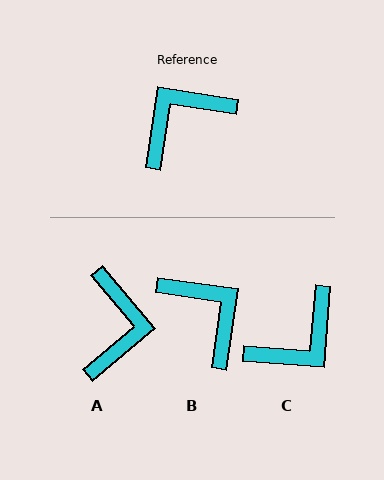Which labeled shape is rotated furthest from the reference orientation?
C, about 176 degrees away.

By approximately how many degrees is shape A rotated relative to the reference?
Approximately 131 degrees clockwise.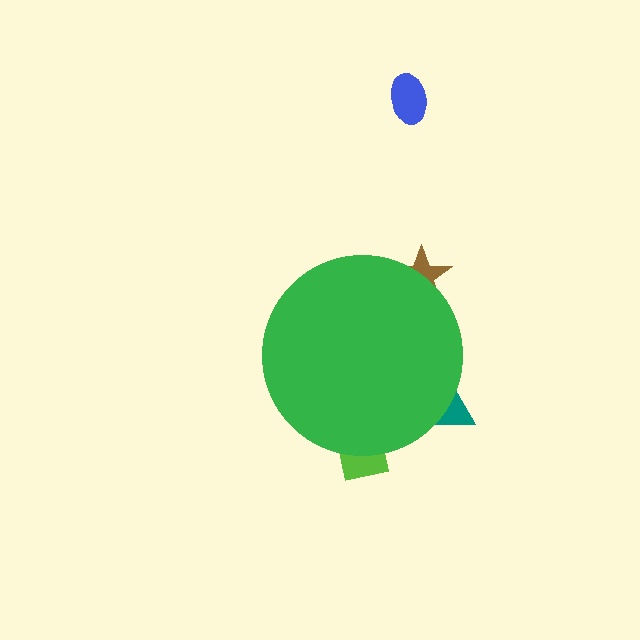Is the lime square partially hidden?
Yes, the lime square is partially hidden behind the green circle.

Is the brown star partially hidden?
Yes, the brown star is partially hidden behind the green circle.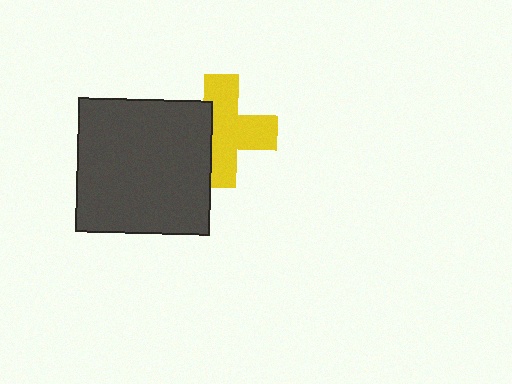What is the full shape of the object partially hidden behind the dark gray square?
The partially hidden object is a yellow cross.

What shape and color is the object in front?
The object in front is a dark gray square.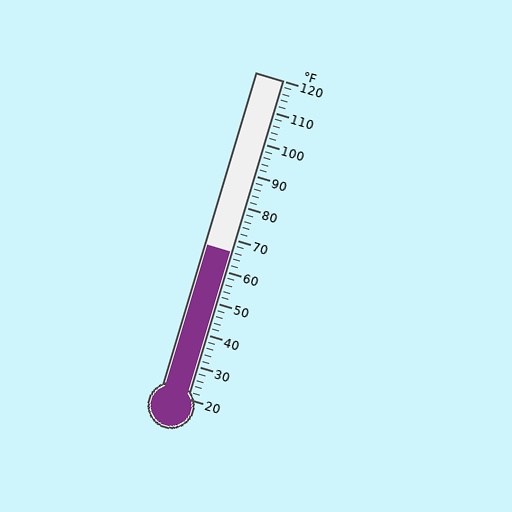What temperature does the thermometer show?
The thermometer shows approximately 66°F.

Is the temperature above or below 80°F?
The temperature is below 80°F.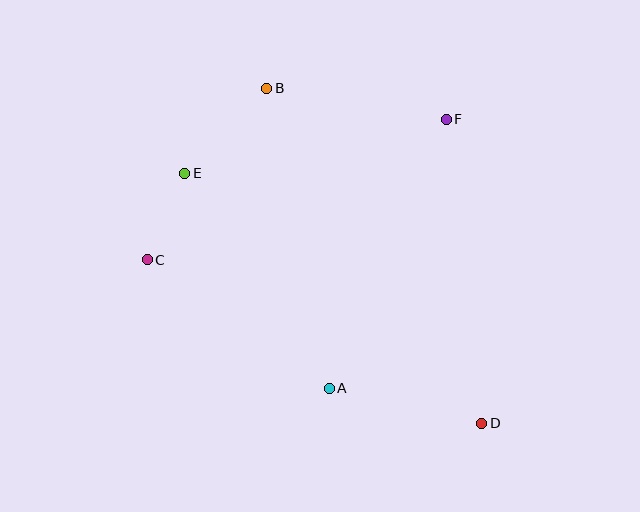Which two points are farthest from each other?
Points B and D are farthest from each other.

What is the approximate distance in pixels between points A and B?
The distance between A and B is approximately 306 pixels.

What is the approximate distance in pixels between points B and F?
The distance between B and F is approximately 182 pixels.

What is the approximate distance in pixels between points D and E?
The distance between D and E is approximately 388 pixels.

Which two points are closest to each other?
Points C and E are closest to each other.